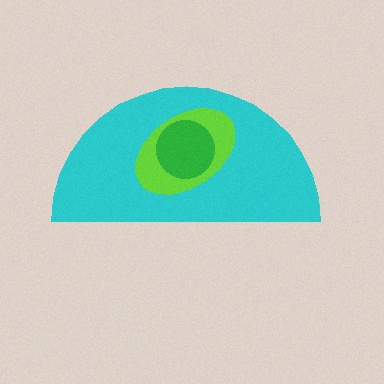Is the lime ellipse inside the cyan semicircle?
Yes.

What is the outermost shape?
The cyan semicircle.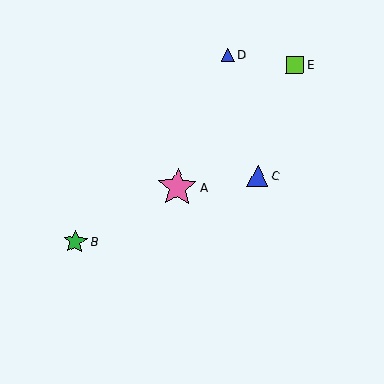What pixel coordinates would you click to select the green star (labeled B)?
Click at (75, 242) to select the green star B.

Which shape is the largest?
The pink star (labeled A) is the largest.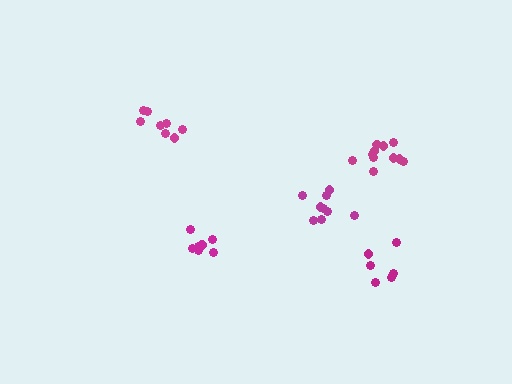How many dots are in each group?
Group 1: 11 dots, Group 2: 9 dots, Group 3: 8 dots, Group 4: 7 dots, Group 5: 7 dots (42 total).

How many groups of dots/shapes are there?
There are 5 groups.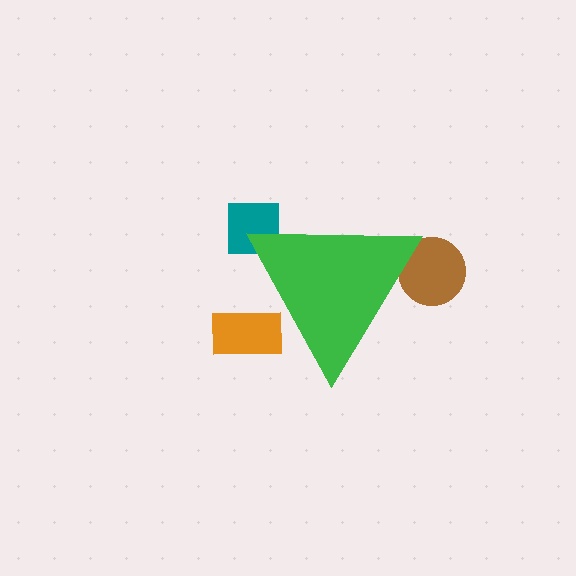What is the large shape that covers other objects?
A green triangle.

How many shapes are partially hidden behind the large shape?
3 shapes are partially hidden.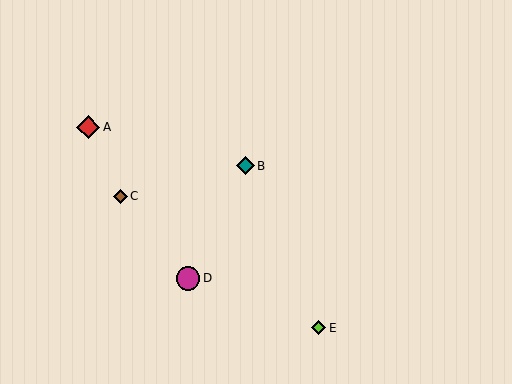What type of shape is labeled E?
Shape E is a lime diamond.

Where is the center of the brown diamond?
The center of the brown diamond is at (120, 196).